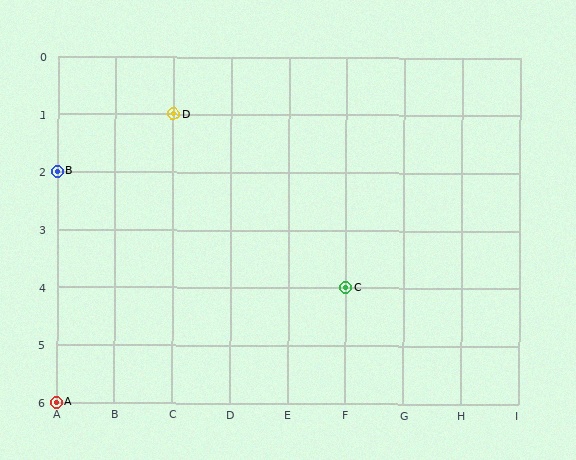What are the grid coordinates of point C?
Point C is at grid coordinates (F, 4).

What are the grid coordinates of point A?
Point A is at grid coordinates (A, 6).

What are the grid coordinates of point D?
Point D is at grid coordinates (C, 1).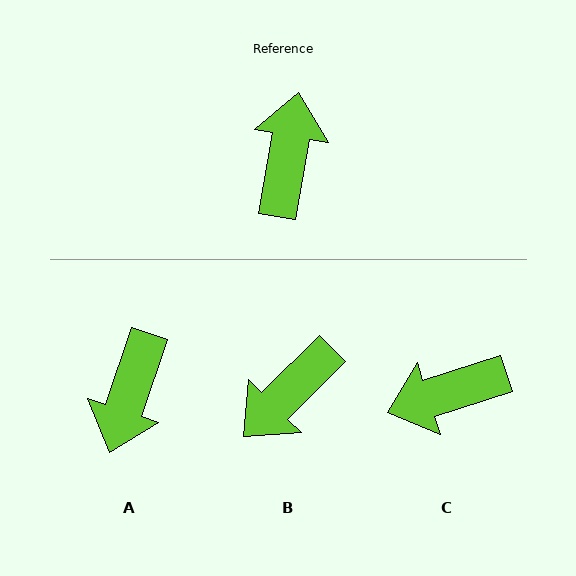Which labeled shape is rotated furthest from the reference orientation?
A, about 171 degrees away.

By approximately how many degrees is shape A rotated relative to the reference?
Approximately 171 degrees counter-clockwise.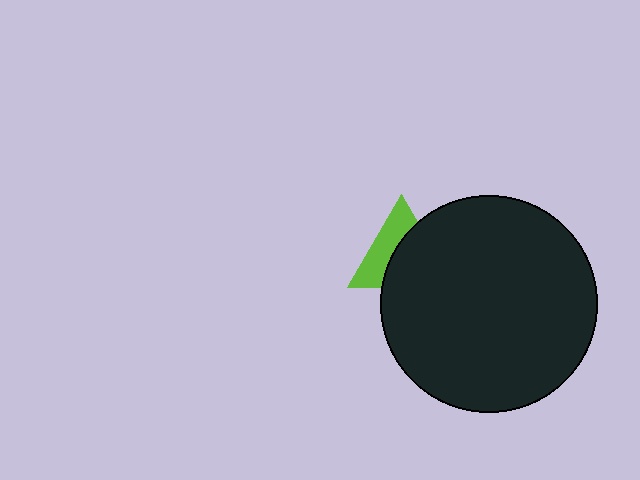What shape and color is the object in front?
The object in front is a black circle.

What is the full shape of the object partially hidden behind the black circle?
The partially hidden object is a lime triangle.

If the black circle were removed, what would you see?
You would see the complete lime triangle.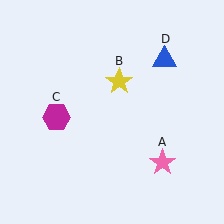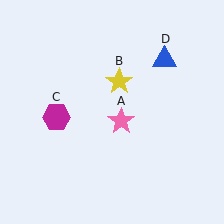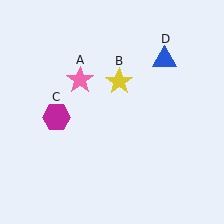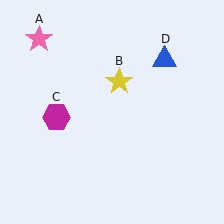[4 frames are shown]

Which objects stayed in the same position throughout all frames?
Yellow star (object B) and magenta hexagon (object C) and blue triangle (object D) remained stationary.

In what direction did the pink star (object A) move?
The pink star (object A) moved up and to the left.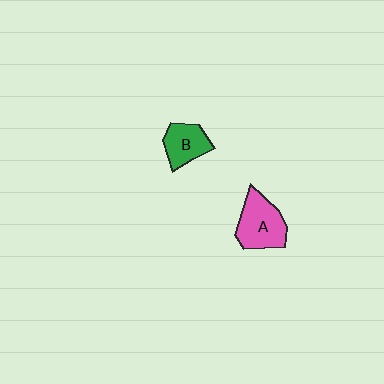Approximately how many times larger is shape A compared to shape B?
Approximately 1.4 times.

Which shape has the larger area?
Shape A (pink).